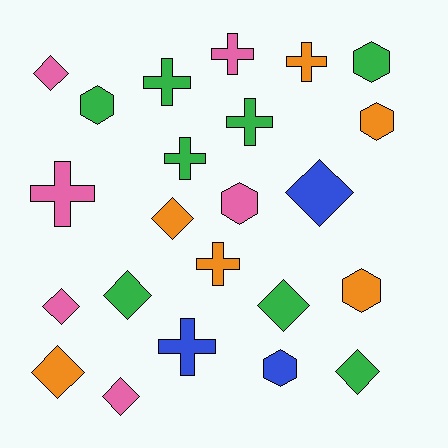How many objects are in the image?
There are 23 objects.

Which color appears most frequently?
Green, with 8 objects.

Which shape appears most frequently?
Diamond, with 9 objects.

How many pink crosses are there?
There are 2 pink crosses.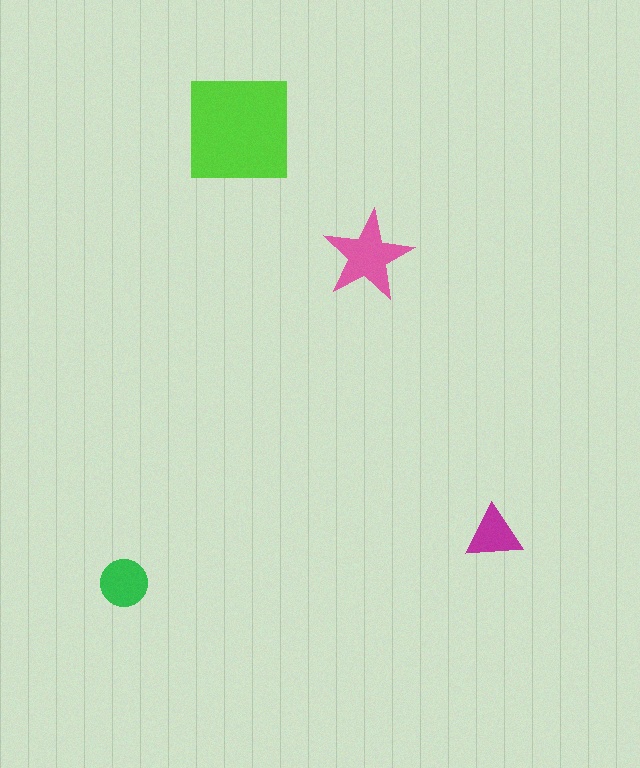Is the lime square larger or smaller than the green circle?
Larger.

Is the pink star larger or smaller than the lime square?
Smaller.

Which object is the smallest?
The magenta triangle.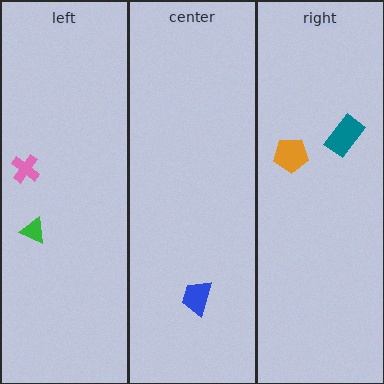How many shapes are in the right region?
2.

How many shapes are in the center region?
1.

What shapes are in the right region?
The orange pentagon, the teal rectangle.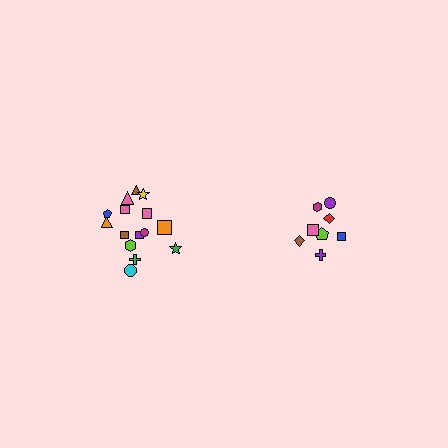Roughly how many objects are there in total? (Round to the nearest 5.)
Roughly 25 objects in total.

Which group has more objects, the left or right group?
The left group.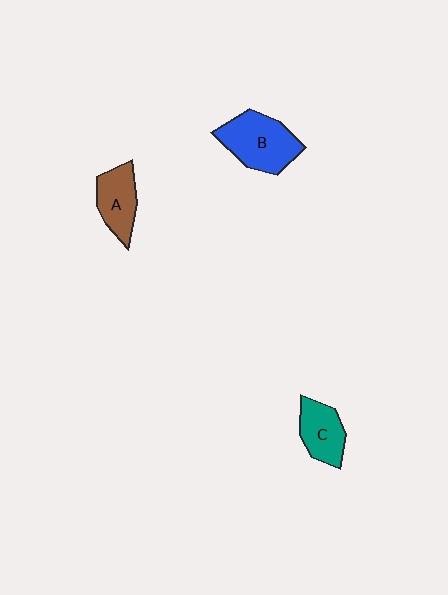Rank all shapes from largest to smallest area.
From largest to smallest: B (blue), A (brown), C (teal).